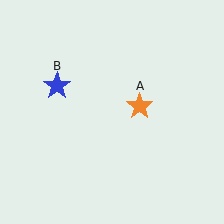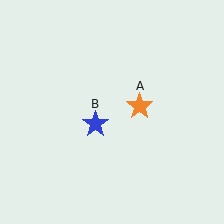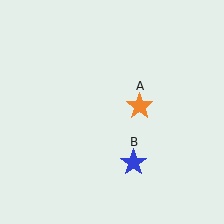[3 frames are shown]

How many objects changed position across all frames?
1 object changed position: blue star (object B).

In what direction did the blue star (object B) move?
The blue star (object B) moved down and to the right.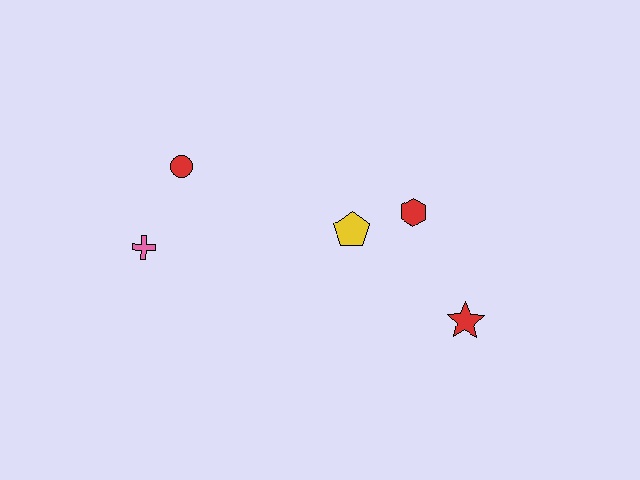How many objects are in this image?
There are 5 objects.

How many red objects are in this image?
There are 3 red objects.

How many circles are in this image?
There is 1 circle.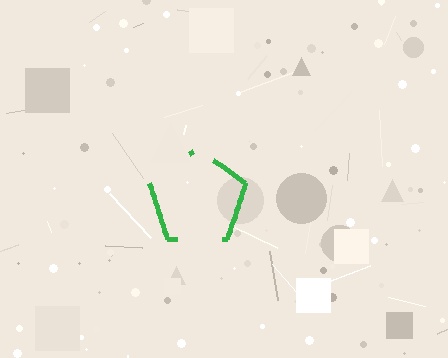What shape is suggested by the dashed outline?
The dashed outline suggests a pentagon.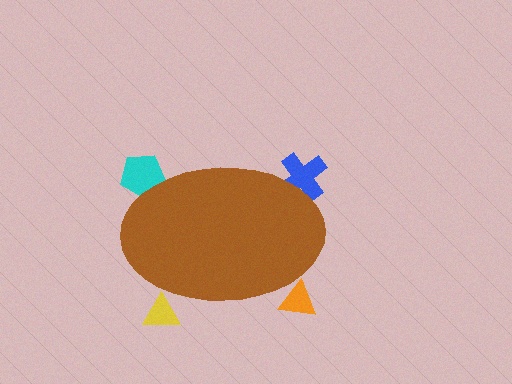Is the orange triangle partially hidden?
Yes, the orange triangle is partially hidden behind the brown ellipse.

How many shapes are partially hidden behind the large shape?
4 shapes are partially hidden.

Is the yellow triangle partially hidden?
Yes, the yellow triangle is partially hidden behind the brown ellipse.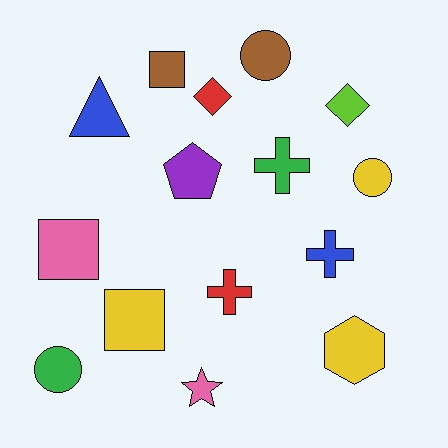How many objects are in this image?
There are 15 objects.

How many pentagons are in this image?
There is 1 pentagon.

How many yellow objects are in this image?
There are 3 yellow objects.